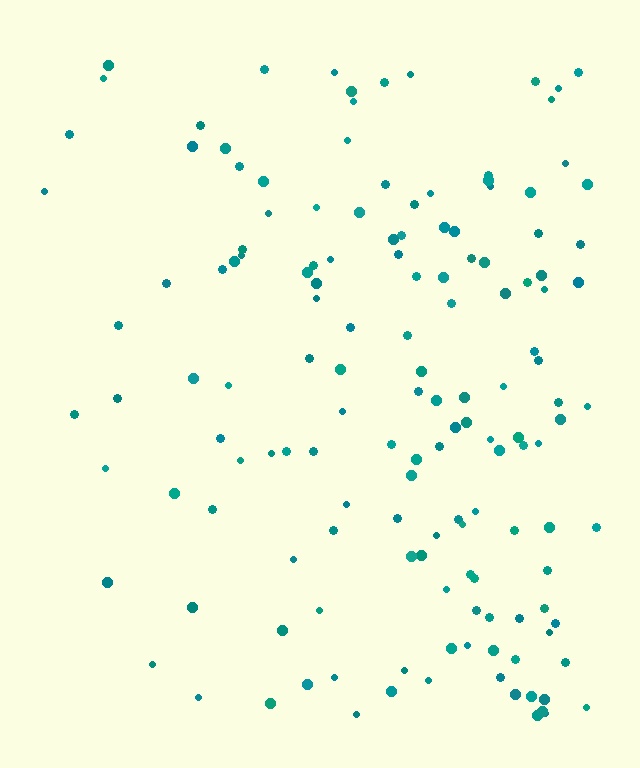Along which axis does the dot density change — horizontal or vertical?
Horizontal.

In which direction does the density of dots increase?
From left to right, with the right side densest.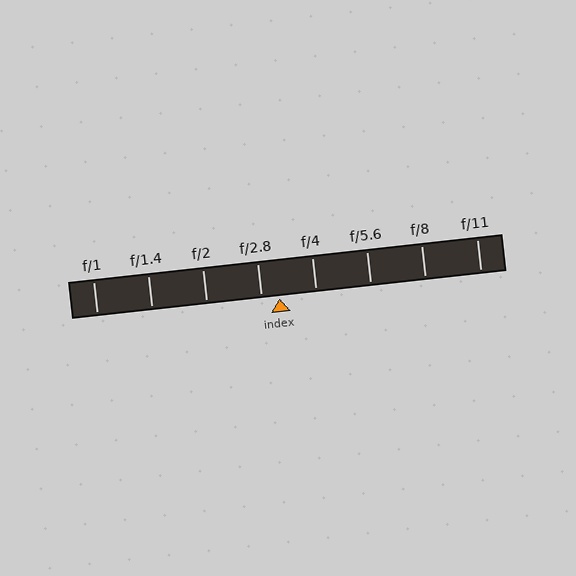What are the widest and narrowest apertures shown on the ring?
The widest aperture shown is f/1 and the narrowest is f/11.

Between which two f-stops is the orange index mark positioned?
The index mark is between f/2.8 and f/4.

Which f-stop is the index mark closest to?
The index mark is closest to f/2.8.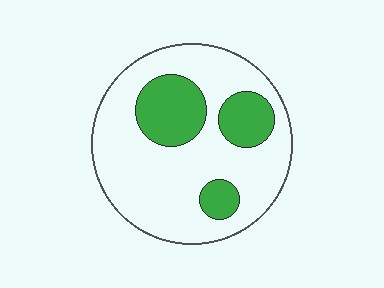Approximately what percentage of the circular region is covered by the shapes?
Approximately 25%.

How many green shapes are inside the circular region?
3.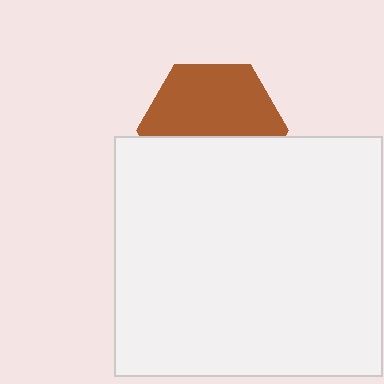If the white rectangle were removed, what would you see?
You would see the complete brown hexagon.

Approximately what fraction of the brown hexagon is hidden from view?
Roughly 45% of the brown hexagon is hidden behind the white rectangle.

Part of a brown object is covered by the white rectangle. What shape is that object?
It is a hexagon.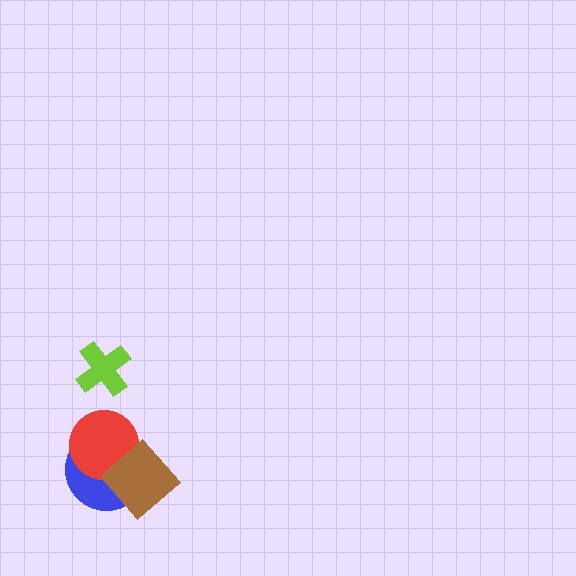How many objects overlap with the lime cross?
0 objects overlap with the lime cross.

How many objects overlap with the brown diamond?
2 objects overlap with the brown diamond.